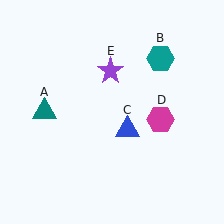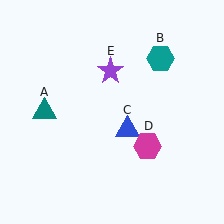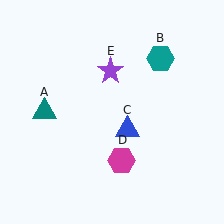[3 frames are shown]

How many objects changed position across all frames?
1 object changed position: magenta hexagon (object D).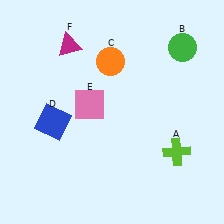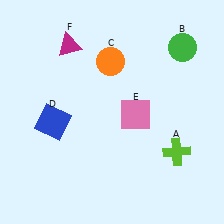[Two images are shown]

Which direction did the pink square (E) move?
The pink square (E) moved right.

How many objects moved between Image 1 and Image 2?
1 object moved between the two images.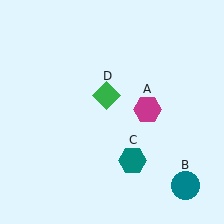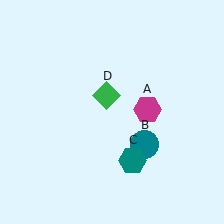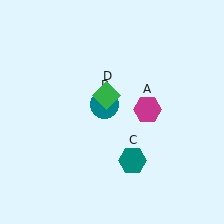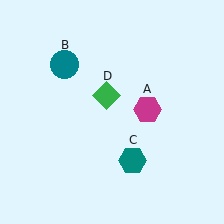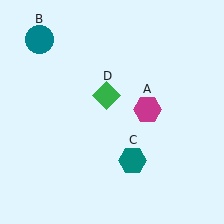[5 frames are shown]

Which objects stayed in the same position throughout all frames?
Magenta hexagon (object A) and teal hexagon (object C) and green diamond (object D) remained stationary.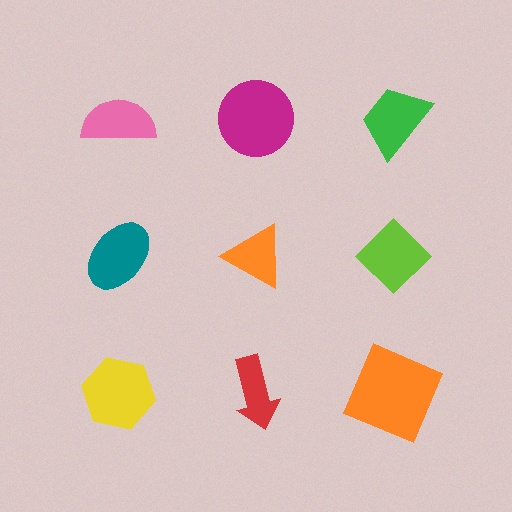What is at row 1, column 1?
A pink semicircle.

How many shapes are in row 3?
3 shapes.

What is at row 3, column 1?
A yellow hexagon.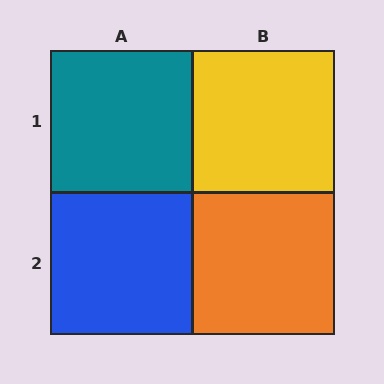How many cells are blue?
1 cell is blue.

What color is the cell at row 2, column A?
Blue.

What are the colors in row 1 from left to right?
Teal, yellow.